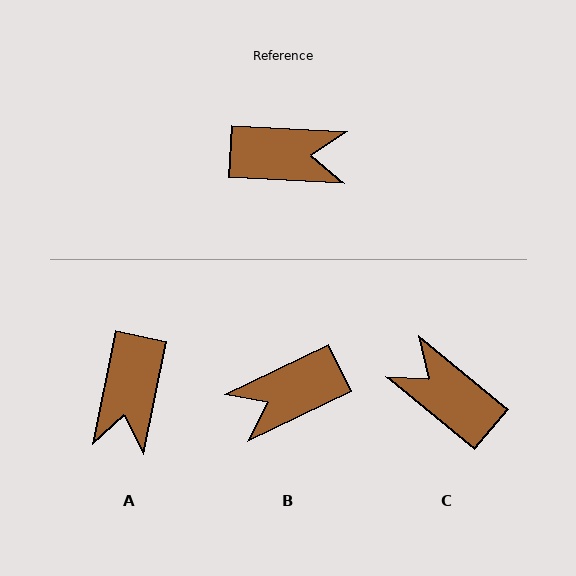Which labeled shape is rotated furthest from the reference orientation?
B, about 151 degrees away.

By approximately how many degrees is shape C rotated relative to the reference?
Approximately 144 degrees counter-clockwise.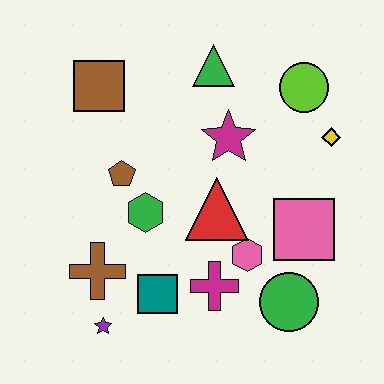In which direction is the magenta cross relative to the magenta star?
The magenta cross is below the magenta star.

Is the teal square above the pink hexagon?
No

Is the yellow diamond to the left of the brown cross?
No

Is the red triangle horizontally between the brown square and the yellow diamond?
Yes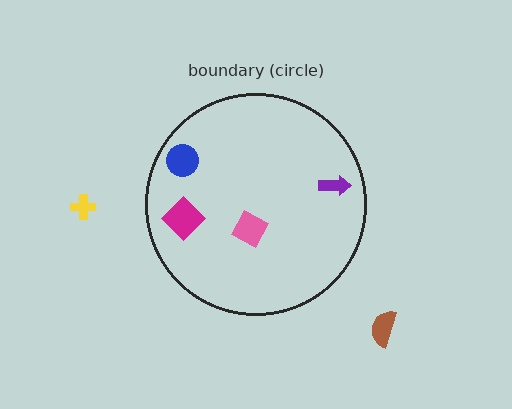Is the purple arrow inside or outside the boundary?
Inside.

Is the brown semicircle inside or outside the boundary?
Outside.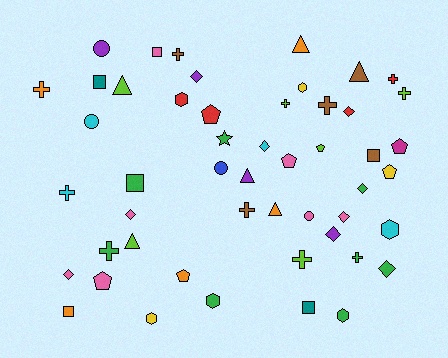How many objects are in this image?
There are 50 objects.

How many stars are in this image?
There is 1 star.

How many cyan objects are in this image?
There are 4 cyan objects.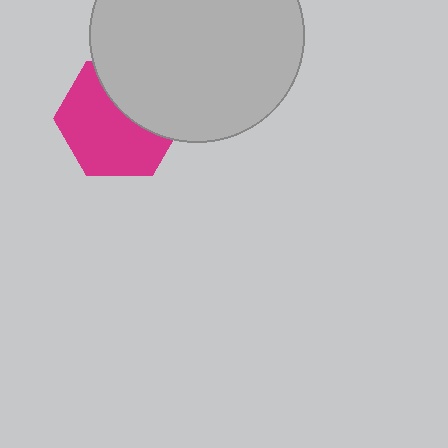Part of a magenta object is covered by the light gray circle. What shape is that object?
It is a hexagon.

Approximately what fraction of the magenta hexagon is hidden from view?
Roughly 38% of the magenta hexagon is hidden behind the light gray circle.